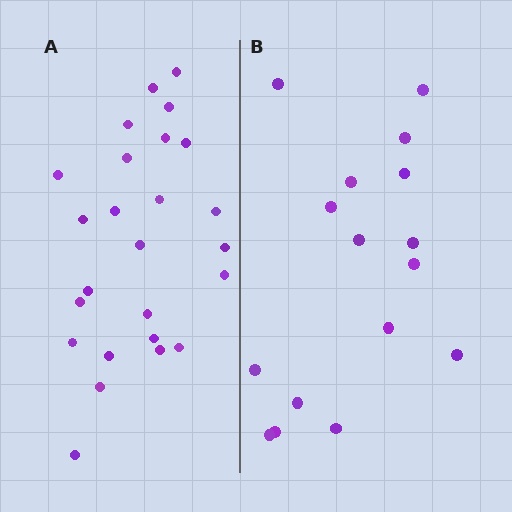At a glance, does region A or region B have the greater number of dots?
Region A (the left region) has more dots.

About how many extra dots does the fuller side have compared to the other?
Region A has roughly 8 or so more dots than region B.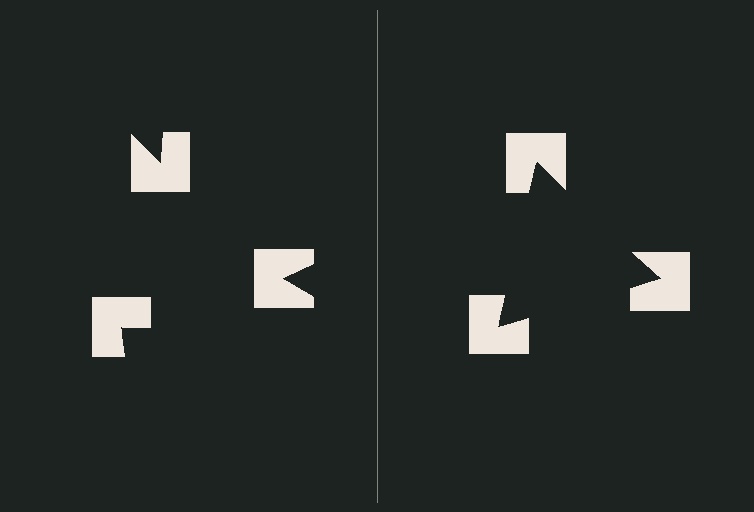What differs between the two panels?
The notched squares are positioned identically on both sides; only the wedge orientations differ. On the right they align to a triangle; on the left they are misaligned.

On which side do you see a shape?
An illusory triangle appears on the right side. On the left side the wedge cuts are rotated, so no coherent shape forms.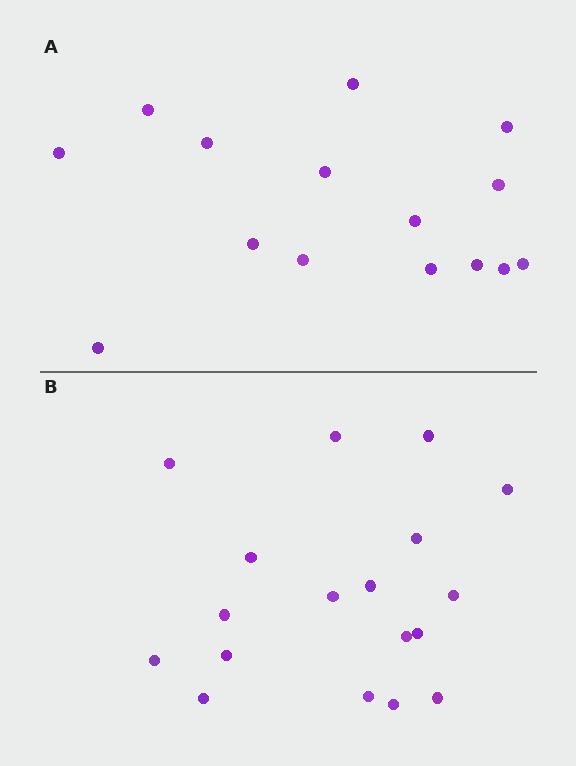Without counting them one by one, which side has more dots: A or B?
Region B (the bottom region) has more dots.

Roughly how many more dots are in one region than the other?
Region B has just a few more — roughly 2 or 3 more dots than region A.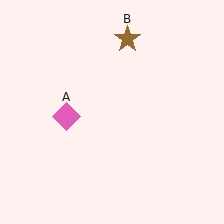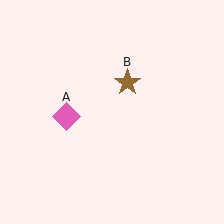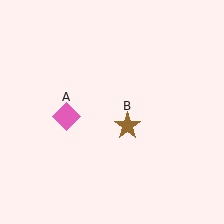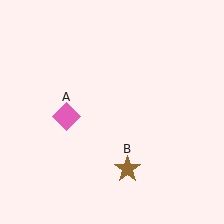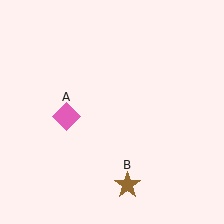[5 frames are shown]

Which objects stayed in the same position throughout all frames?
Pink diamond (object A) remained stationary.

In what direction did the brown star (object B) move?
The brown star (object B) moved down.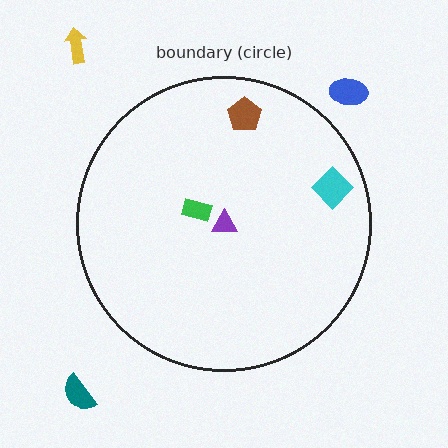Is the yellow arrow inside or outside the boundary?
Outside.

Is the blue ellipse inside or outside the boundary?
Outside.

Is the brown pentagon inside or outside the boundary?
Inside.